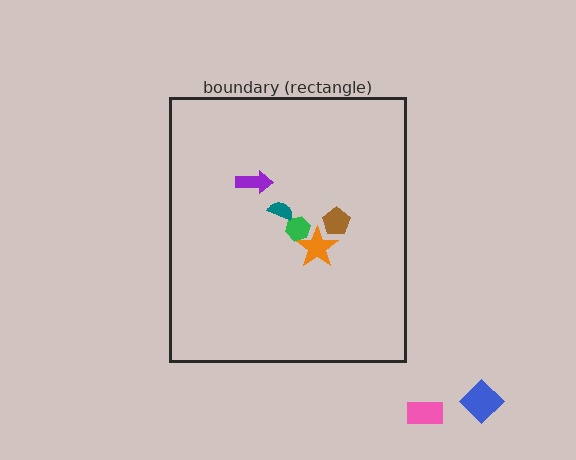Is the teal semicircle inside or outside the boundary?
Inside.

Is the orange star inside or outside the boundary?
Inside.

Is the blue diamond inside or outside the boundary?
Outside.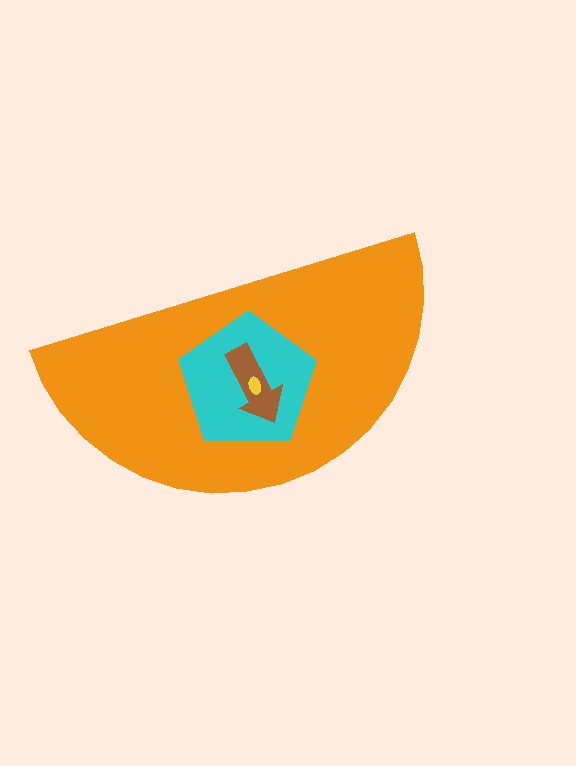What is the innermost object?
The yellow ellipse.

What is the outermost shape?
The orange semicircle.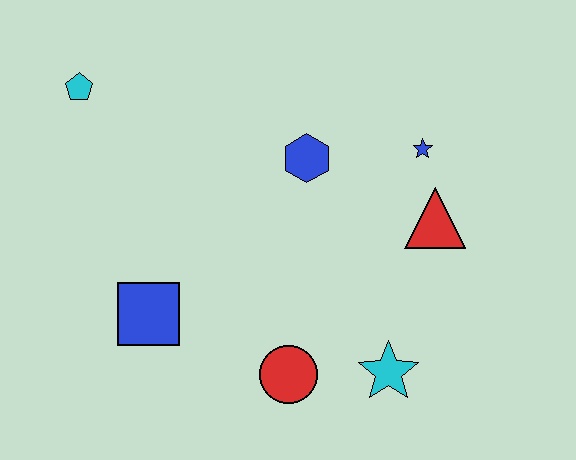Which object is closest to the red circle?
The cyan star is closest to the red circle.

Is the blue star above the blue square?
Yes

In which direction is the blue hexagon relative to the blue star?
The blue hexagon is to the left of the blue star.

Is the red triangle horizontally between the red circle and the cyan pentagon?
No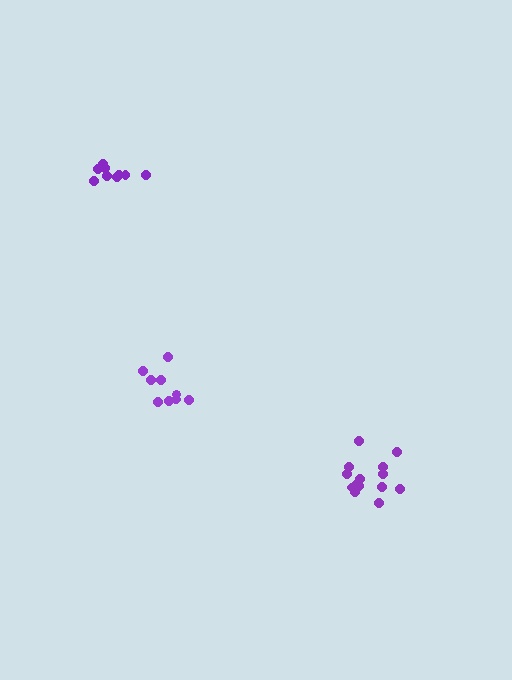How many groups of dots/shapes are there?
There are 3 groups.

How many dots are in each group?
Group 1: 9 dots, Group 2: 14 dots, Group 3: 9 dots (32 total).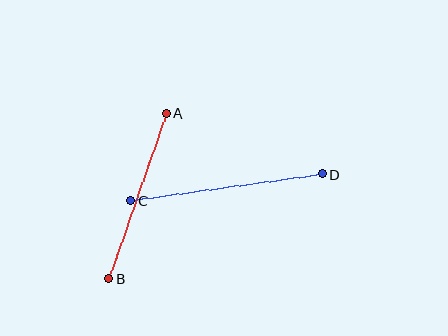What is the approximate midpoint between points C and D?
The midpoint is at approximately (226, 187) pixels.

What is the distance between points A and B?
The distance is approximately 175 pixels.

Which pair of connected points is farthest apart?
Points C and D are farthest apart.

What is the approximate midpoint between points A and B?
The midpoint is at approximately (137, 196) pixels.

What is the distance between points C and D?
The distance is approximately 194 pixels.